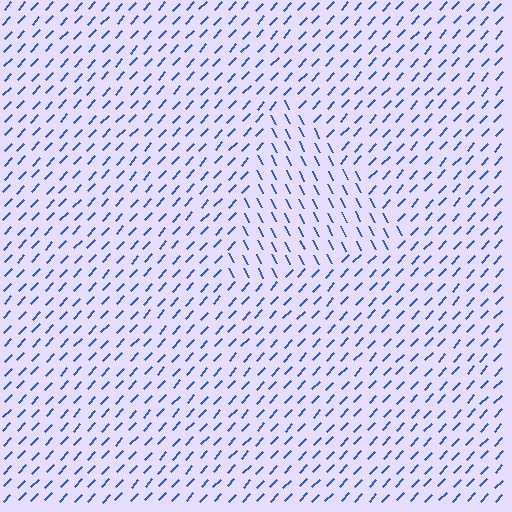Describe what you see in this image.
The image is filled with small blue line segments. A triangle region in the image has lines oriented differently from the surrounding lines, creating a visible texture boundary.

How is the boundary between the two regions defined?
The boundary is defined purely by a change in line orientation (approximately 69 degrees difference). All lines are the same color and thickness.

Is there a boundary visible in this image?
Yes, there is a texture boundary formed by a change in line orientation.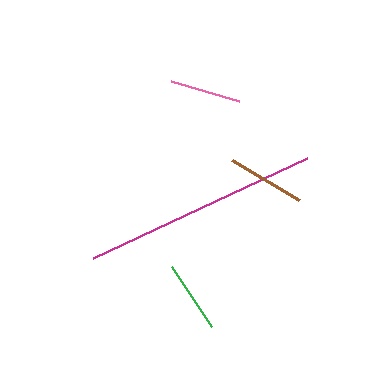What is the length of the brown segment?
The brown segment is approximately 78 pixels long.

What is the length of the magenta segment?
The magenta segment is approximately 236 pixels long.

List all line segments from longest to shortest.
From longest to shortest: magenta, brown, green, pink.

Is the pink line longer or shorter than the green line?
The green line is longer than the pink line.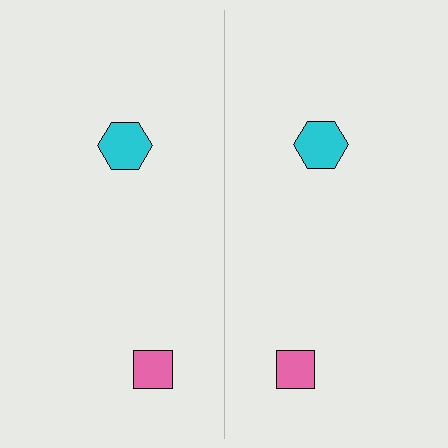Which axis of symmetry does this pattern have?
The pattern has a vertical axis of symmetry running through the center of the image.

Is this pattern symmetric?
Yes, this pattern has bilateral (reflection) symmetry.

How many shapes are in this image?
There are 4 shapes in this image.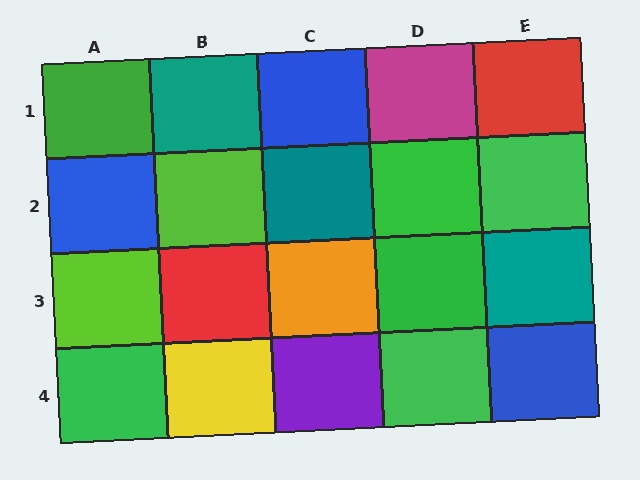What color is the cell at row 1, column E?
Red.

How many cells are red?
2 cells are red.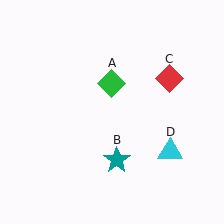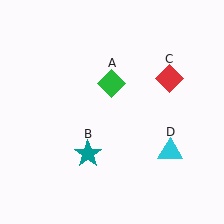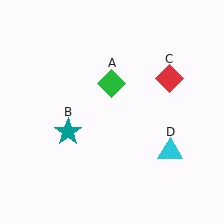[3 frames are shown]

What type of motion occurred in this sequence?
The teal star (object B) rotated clockwise around the center of the scene.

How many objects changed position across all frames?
1 object changed position: teal star (object B).